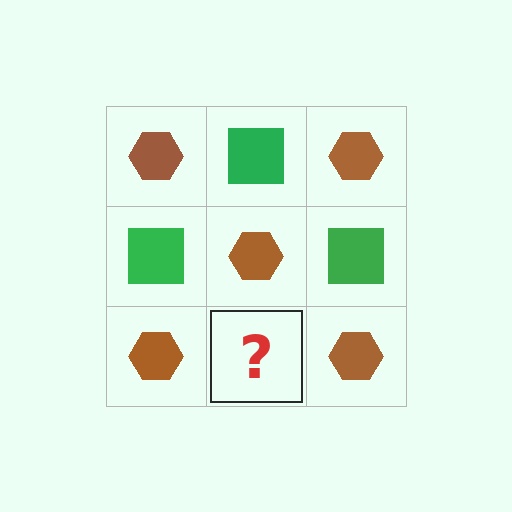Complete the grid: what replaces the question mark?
The question mark should be replaced with a green square.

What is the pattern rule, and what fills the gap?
The rule is that it alternates brown hexagon and green square in a checkerboard pattern. The gap should be filled with a green square.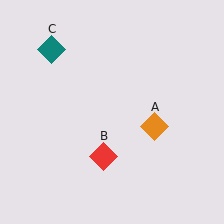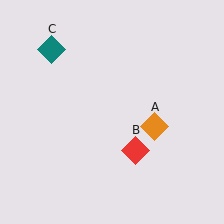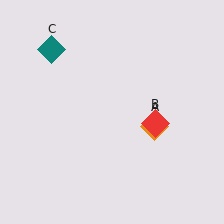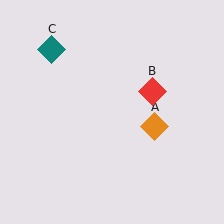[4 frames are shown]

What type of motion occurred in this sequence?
The red diamond (object B) rotated counterclockwise around the center of the scene.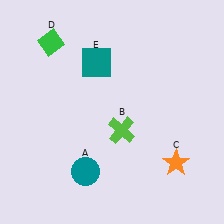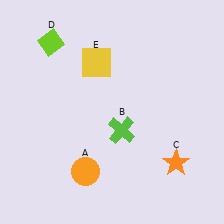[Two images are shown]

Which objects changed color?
A changed from teal to orange. D changed from green to lime. E changed from teal to yellow.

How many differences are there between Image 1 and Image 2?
There are 3 differences between the two images.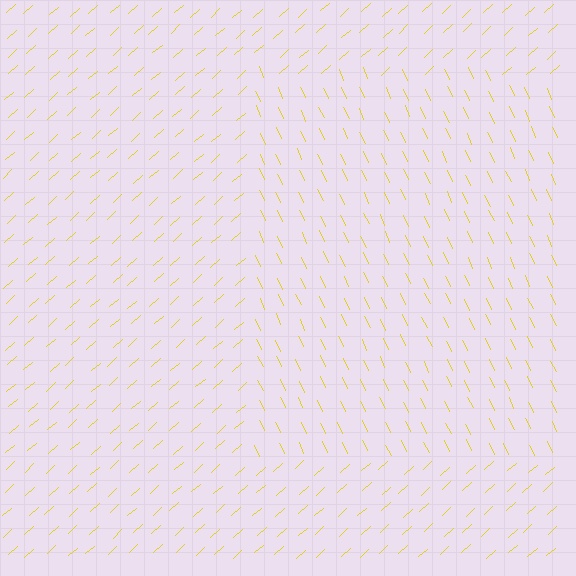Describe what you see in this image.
The image is filled with small yellow line segments. A rectangle region in the image has lines oriented differently from the surrounding lines, creating a visible texture boundary.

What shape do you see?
I see a rectangle.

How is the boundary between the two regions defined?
The boundary is defined purely by a change in line orientation (approximately 73 degrees difference). All lines are the same color and thickness.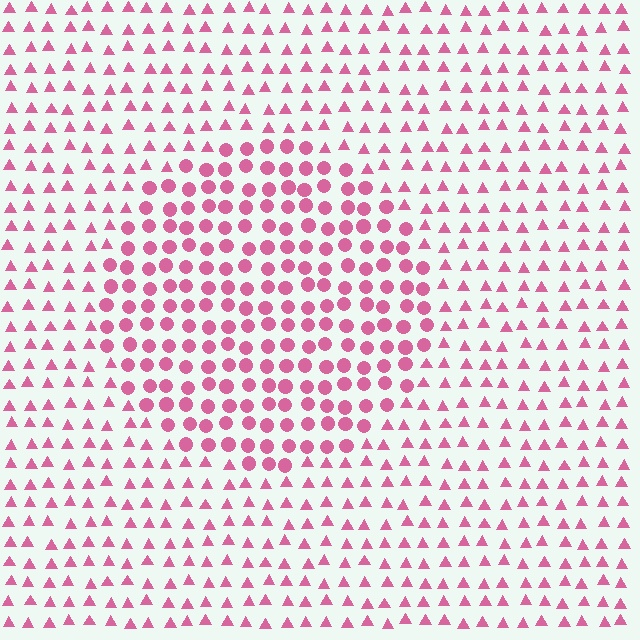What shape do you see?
I see a circle.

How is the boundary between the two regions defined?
The boundary is defined by a change in element shape: circles inside vs. triangles outside. All elements share the same color and spacing.